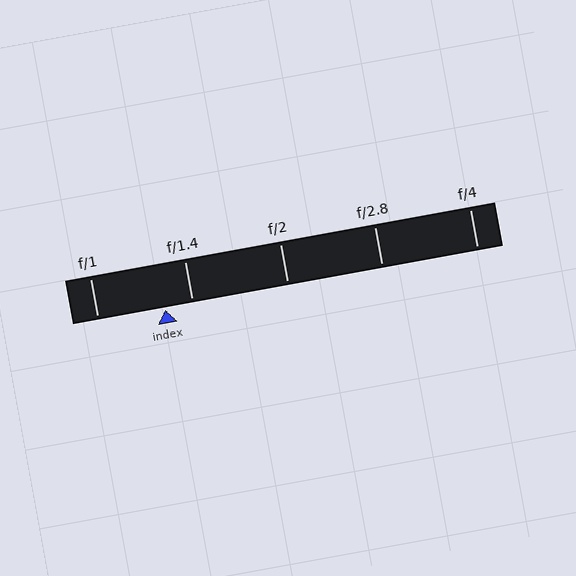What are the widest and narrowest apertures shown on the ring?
The widest aperture shown is f/1 and the narrowest is f/4.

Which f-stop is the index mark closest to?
The index mark is closest to f/1.4.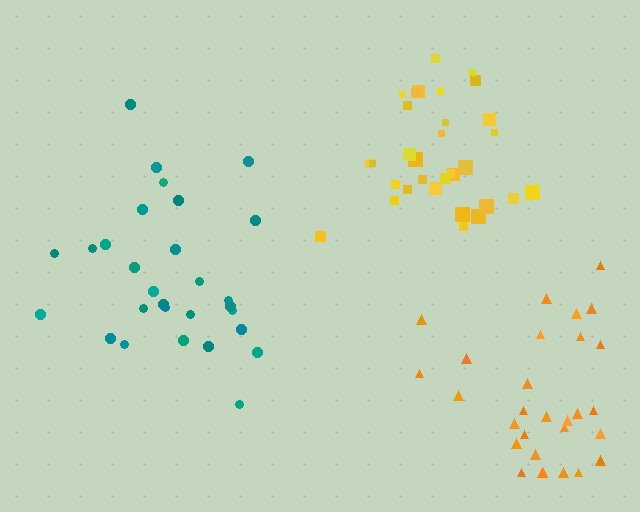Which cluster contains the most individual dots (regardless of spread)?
Yellow (33).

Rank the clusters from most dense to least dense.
yellow, teal, orange.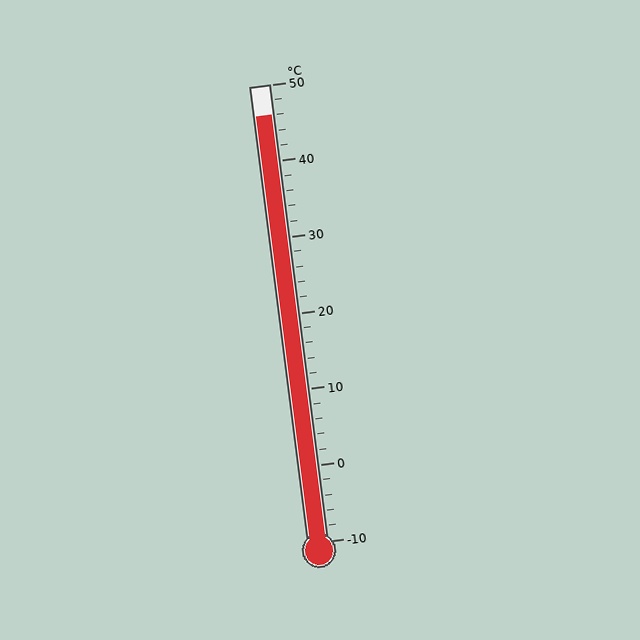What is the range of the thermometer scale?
The thermometer scale ranges from -10°C to 50°C.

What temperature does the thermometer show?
The thermometer shows approximately 46°C.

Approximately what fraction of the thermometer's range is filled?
The thermometer is filled to approximately 95% of its range.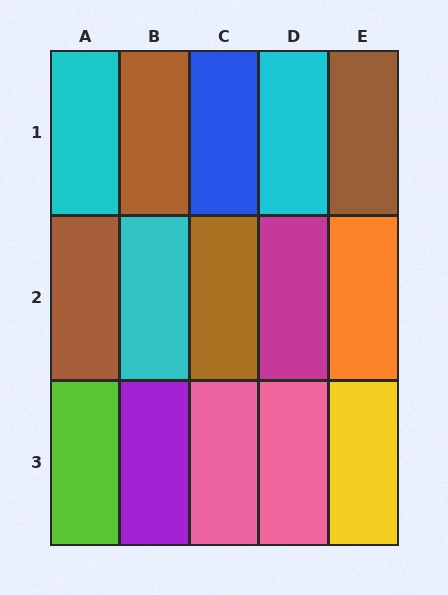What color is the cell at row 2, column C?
Brown.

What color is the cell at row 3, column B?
Purple.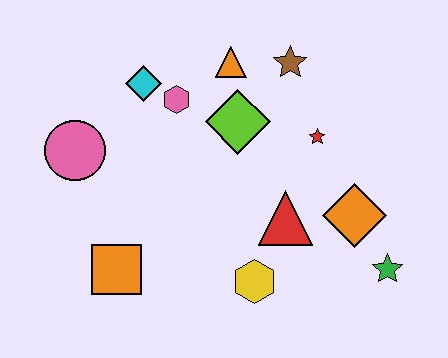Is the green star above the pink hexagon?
No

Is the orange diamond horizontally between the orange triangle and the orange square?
No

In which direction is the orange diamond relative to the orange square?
The orange diamond is to the right of the orange square.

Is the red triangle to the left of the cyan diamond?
No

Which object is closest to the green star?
The orange diamond is closest to the green star.